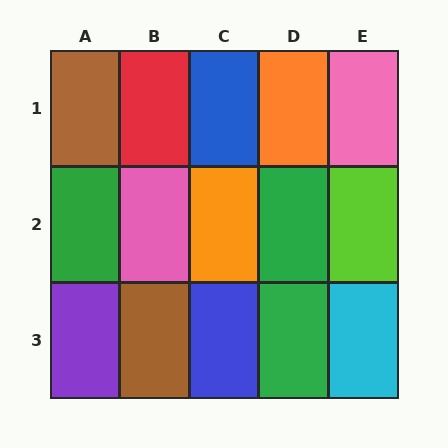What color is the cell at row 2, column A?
Green.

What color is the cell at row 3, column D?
Green.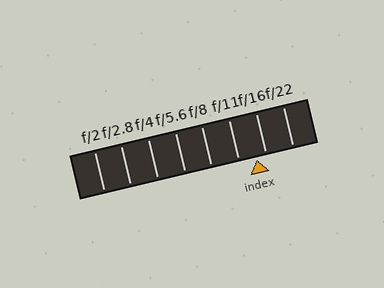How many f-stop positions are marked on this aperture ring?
There are 8 f-stop positions marked.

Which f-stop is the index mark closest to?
The index mark is closest to f/16.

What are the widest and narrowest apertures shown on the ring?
The widest aperture shown is f/2 and the narrowest is f/22.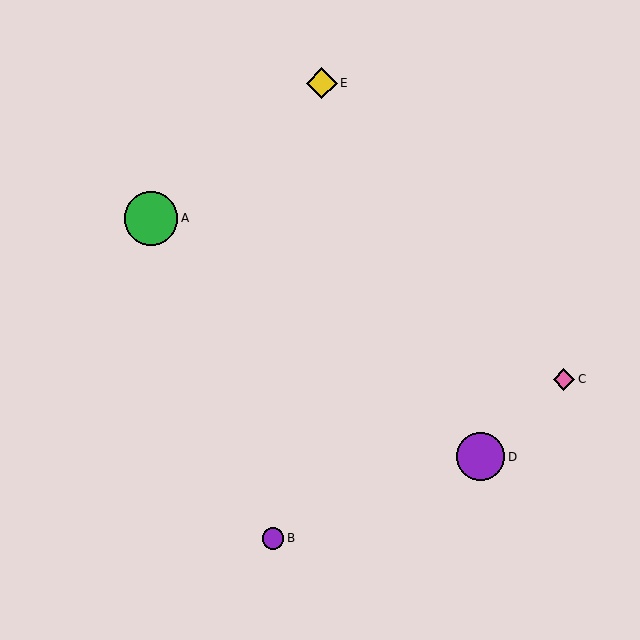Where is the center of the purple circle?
The center of the purple circle is at (481, 457).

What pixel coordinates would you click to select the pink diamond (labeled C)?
Click at (564, 379) to select the pink diamond C.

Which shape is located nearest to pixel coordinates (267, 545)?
The purple circle (labeled B) at (273, 538) is nearest to that location.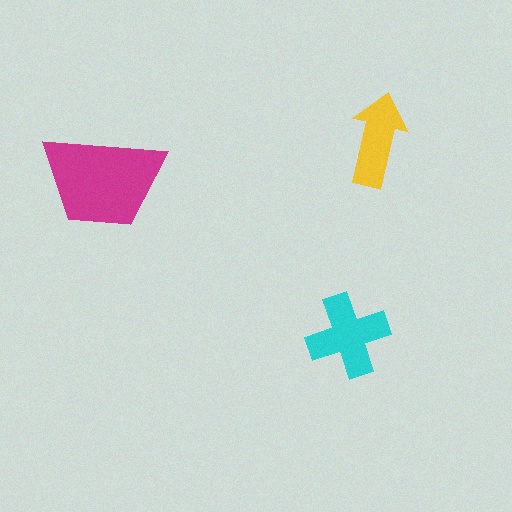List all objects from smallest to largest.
The yellow arrow, the cyan cross, the magenta trapezoid.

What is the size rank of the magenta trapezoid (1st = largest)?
1st.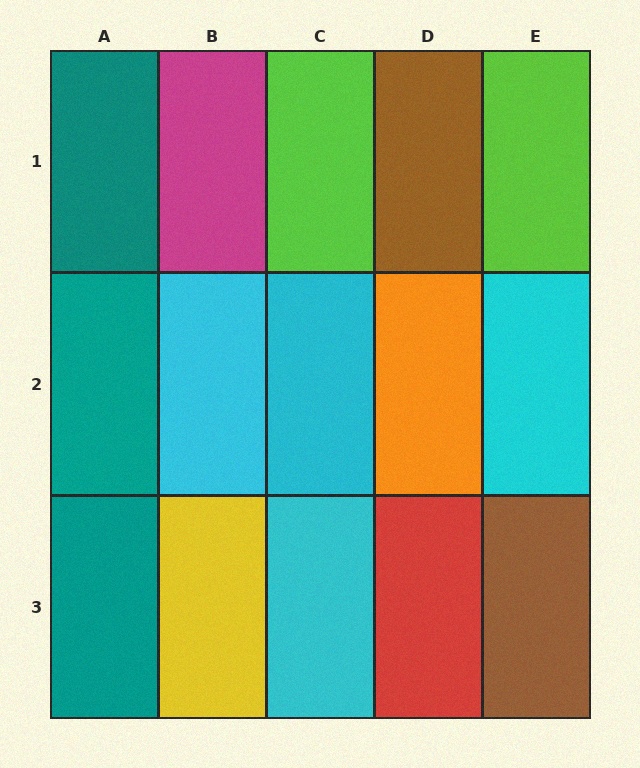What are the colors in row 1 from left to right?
Teal, magenta, lime, brown, lime.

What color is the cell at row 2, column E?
Cyan.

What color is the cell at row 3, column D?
Red.